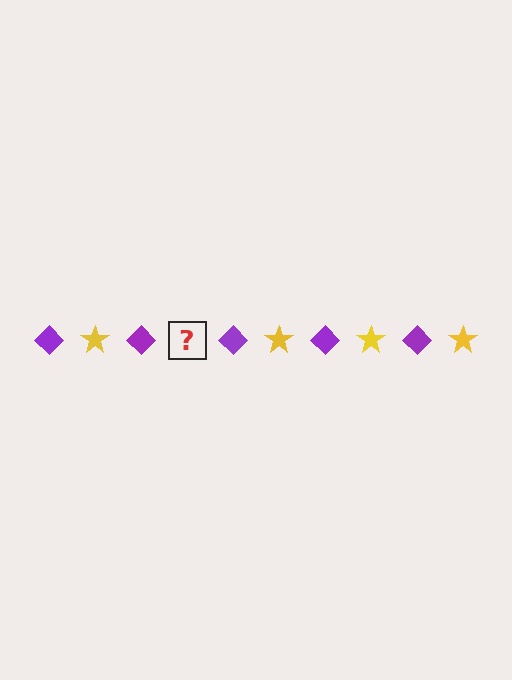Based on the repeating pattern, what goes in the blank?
The blank should be a yellow star.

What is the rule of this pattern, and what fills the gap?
The rule is that the pattern alternates between purple diamond and yellow star. The gap should be filled with a yellow star.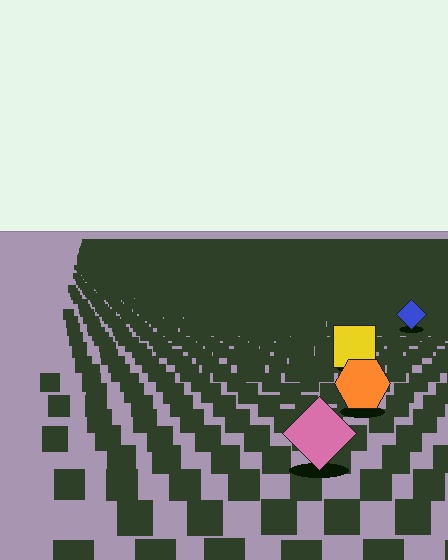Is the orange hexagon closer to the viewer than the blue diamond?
Yes. The orange hexagon is closer — you can tell from the texture gradient: the ground texture is coarser near it.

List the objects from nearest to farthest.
From nearest to farthest: the pink diamond, the orange hexagon, the yellow square, the blue diamond.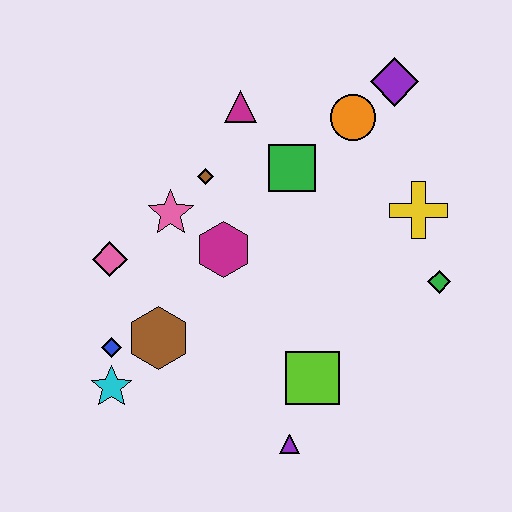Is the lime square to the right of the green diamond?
No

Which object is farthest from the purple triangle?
The purple diamond is farthest from the purple triangle.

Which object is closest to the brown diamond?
The pink star is closest to the brown diamond.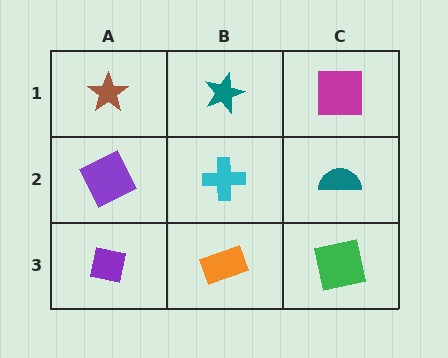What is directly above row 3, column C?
A teal semicircle.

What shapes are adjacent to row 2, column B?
A teal star (row 1, column B), an orange rectangle (row 3, column B), a purple square (row 2, column A), a teal semicircle (row 2, column C).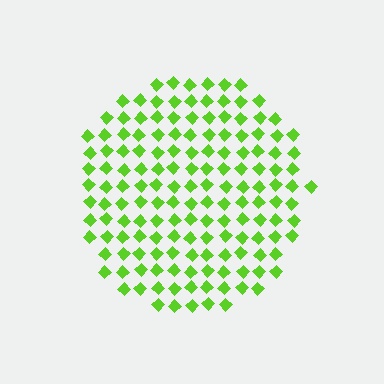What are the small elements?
The small elements are diamonds.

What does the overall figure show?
The overall figure shows a circle.